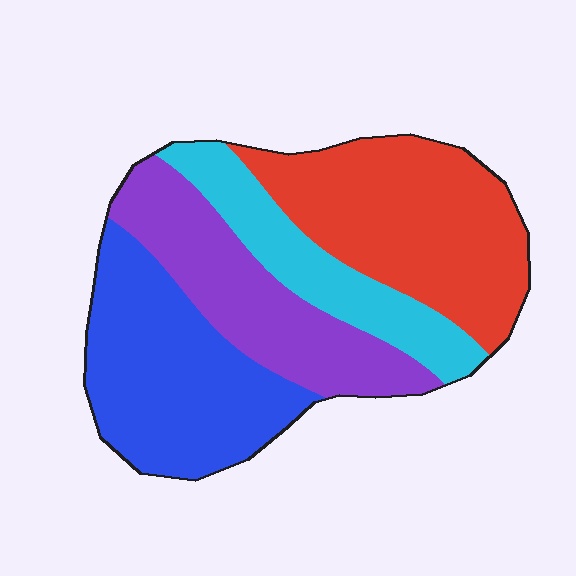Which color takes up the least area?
Cyan, at roughly 15%.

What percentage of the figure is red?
Red takes up about one third (1/3) of the figure.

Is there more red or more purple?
Red.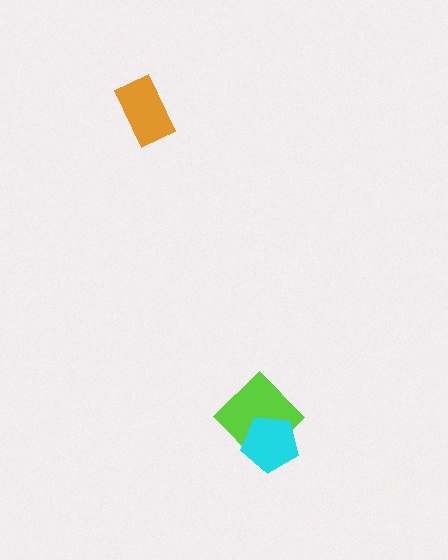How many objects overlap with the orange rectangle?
0 objects overlap with the orange rectangle.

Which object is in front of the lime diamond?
The cyan pentagon is in front of the lime diamond.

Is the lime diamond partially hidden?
Yes, it is partially covered by another shape.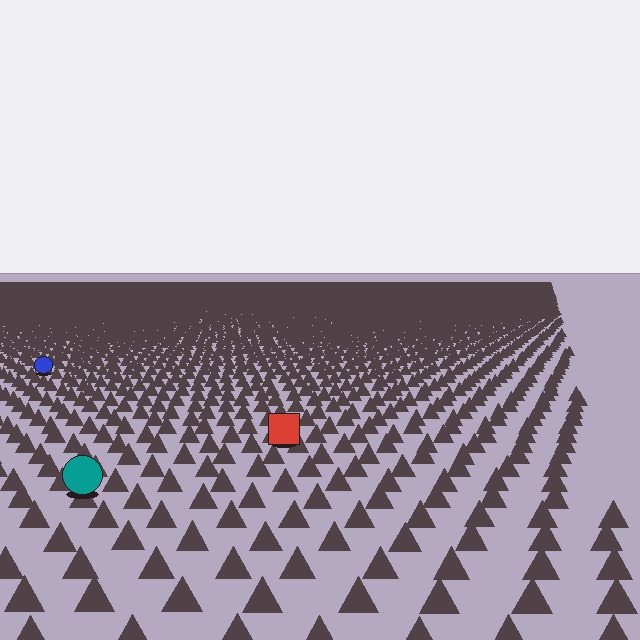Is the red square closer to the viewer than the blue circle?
Yes. The red square is closer — you can tell from the texture gradient: the ground texture is coarser near it.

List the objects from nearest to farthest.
From nearest to farthest: the teal circle, the red square, the blue circle.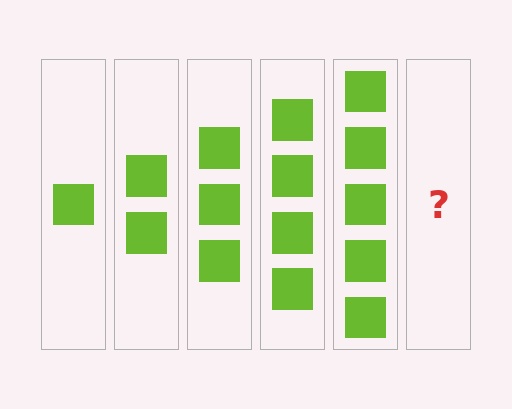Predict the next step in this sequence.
The next step is 6 squares.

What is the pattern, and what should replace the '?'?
The pattern is that each step adds one more square. The '?' should be 6 squares.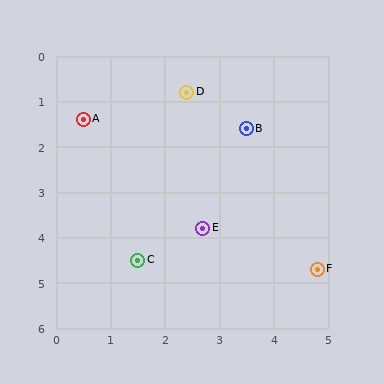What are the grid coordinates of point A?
Point A is at approximately (0.5, 1.4).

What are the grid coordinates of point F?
Point F is at approximately (4.8, 4.7).